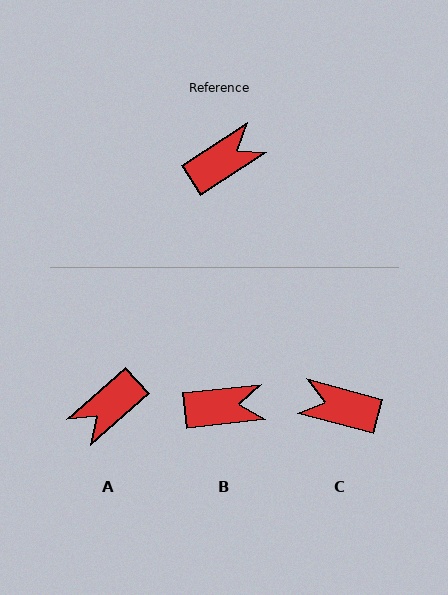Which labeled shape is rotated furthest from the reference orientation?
A, about 171 degrees away.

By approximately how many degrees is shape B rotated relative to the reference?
Approximately 26 degrees clockwise.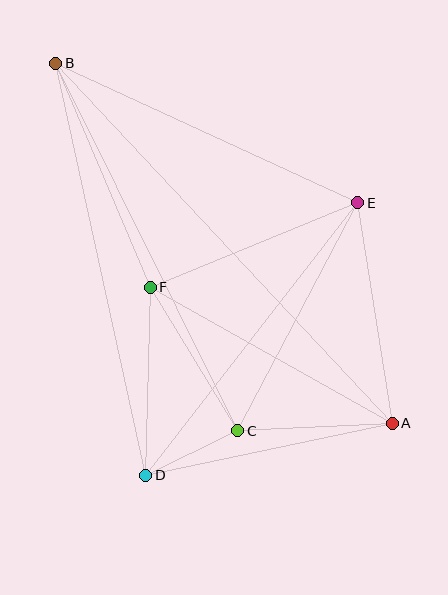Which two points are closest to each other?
Points C and D are closest to each other.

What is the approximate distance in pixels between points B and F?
The distance between B and F is approximately 243 pixels.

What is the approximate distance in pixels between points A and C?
The distance between A and C is approximately 155 pixels.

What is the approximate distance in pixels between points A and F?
The distance between A and F is approximately 278 pixels.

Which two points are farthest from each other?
Points A and B are farthest from each other.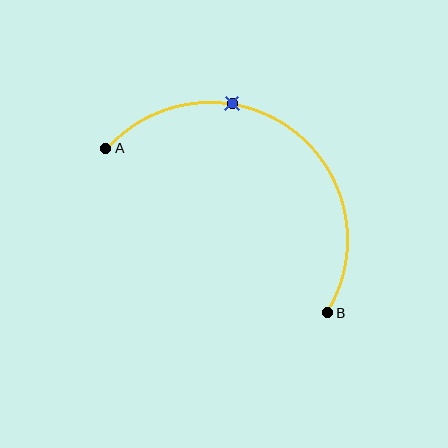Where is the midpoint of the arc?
The arc midpoint is the point on the curve farthest from the straight line joining A and B. It sits above and to the right of that line.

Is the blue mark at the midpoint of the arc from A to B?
No. The blue mark lies on the arc but is closer to endpoint A. The arc midpoint would be at the point on the curve equidistant along the arc from both A and B.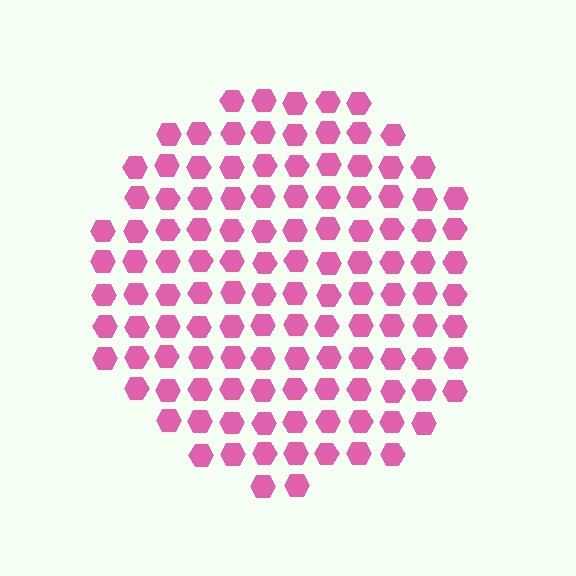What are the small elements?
The small elements are hexagons.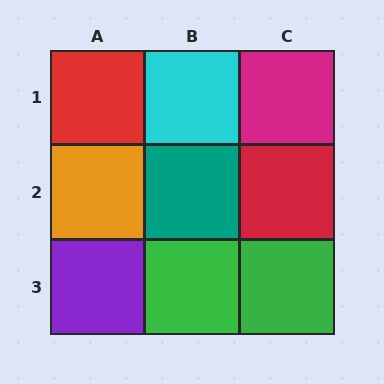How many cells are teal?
1 cell is teal.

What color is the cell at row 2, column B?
Teal.